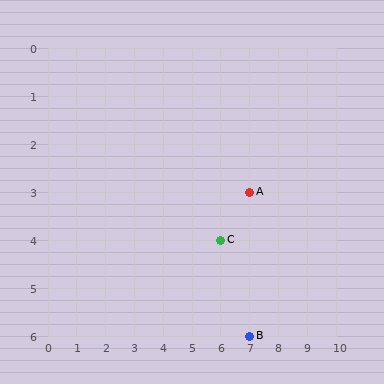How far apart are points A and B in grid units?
Points A and B are 3 rows apart.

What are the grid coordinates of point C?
Point C is at grid coordinates (6, 4).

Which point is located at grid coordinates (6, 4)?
Point C is at (6, 4).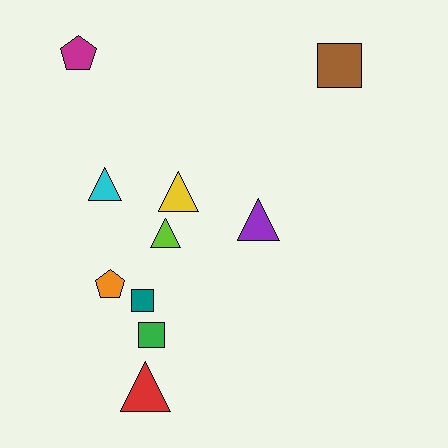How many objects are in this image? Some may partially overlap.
There are 10 objects.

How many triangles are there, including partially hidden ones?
There are 5 triangles.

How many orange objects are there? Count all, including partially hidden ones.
There is 1 orange object.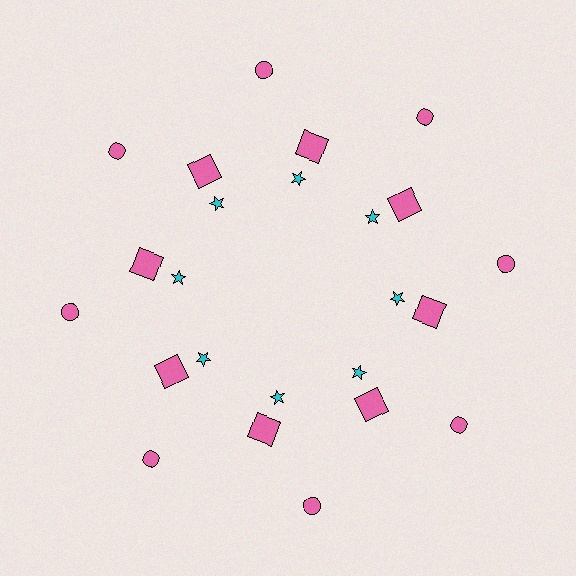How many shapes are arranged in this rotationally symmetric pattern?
There are 24 shapes, arranged in 8 groups of 3.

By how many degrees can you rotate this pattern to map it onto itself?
The pattern maps onto itself every 45 degrees of rotation.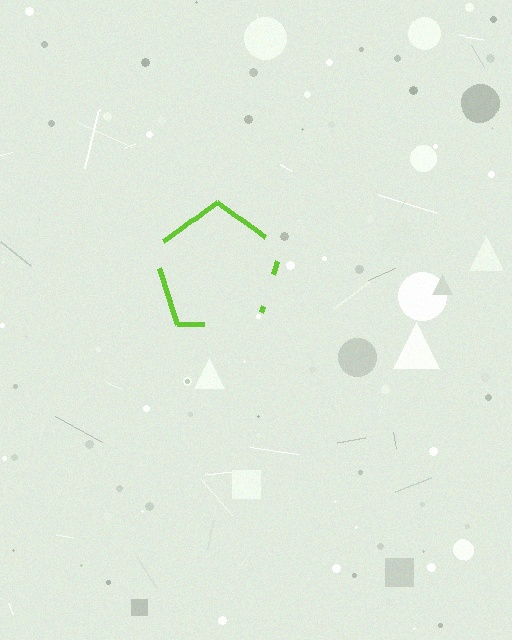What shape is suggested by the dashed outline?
The dashed outline suggests a pentagon.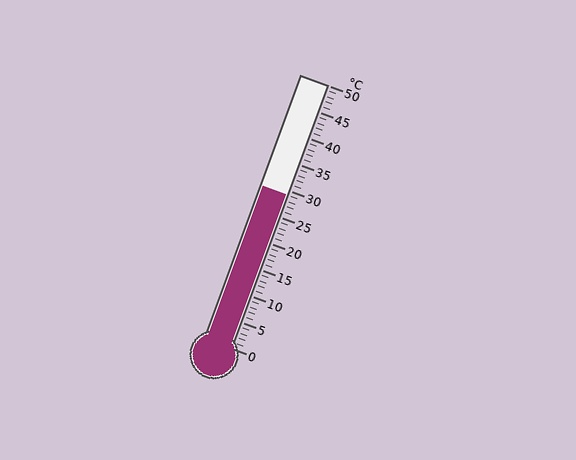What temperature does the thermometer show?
The thermometer shows approximately 29°C.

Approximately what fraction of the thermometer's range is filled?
The thermometer is filled to approximately 60% of its range.